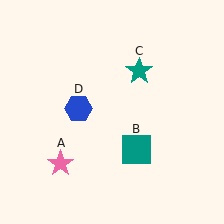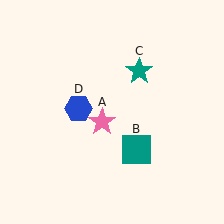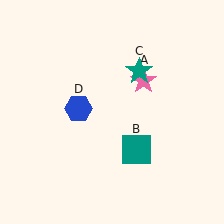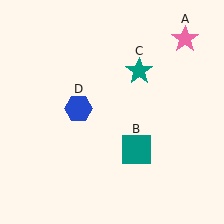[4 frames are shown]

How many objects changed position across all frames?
1 object changed position: pink star (object A).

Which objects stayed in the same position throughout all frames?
Teal square (object B) and teal star (object C) and blue hexagon (object D) remained stationary.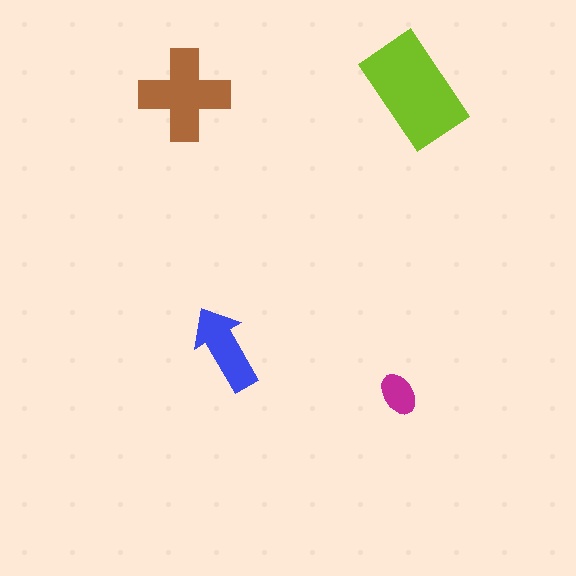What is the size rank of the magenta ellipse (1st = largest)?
4th.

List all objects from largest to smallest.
The lime rectangle, the brown cross, the blue arrow, the magenta ellipse.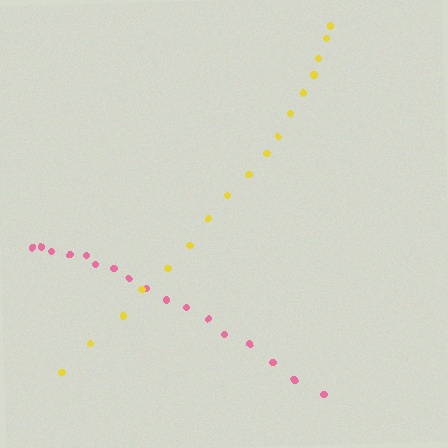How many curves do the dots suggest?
There are 2 distinct paths.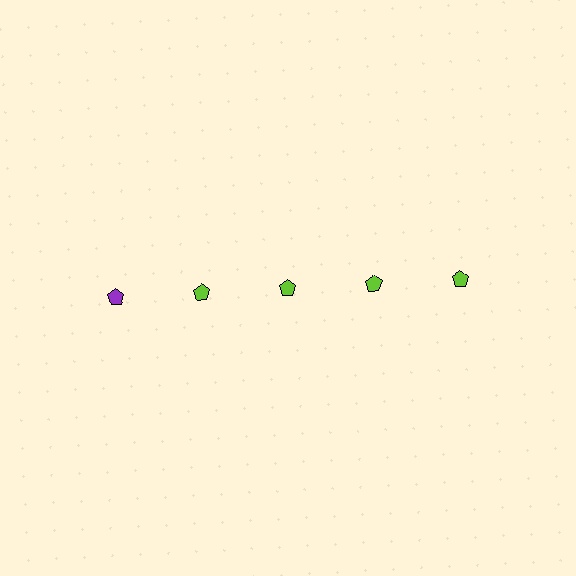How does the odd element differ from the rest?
It has a different color: purple instead of lime.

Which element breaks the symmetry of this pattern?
The purple pentagon in the top row, leftmost column breaks the symmetry. All other shapes are lime pentagons.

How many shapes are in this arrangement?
There are 5 shapes arranged in a grid pattern.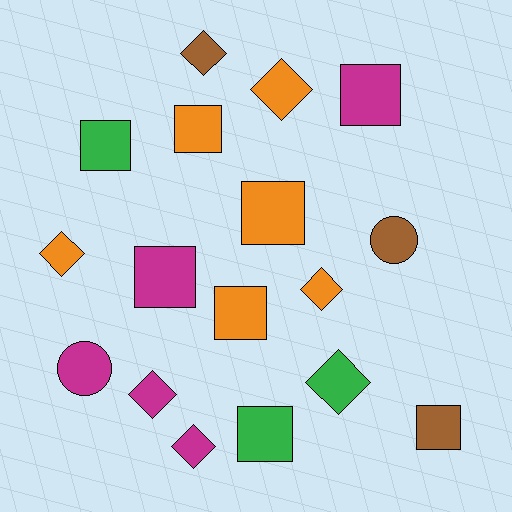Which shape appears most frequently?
Square, with 8 objects.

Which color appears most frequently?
Orange, with 6 objects.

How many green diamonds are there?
There is 1 green diamond.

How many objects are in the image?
There are 17 objects.